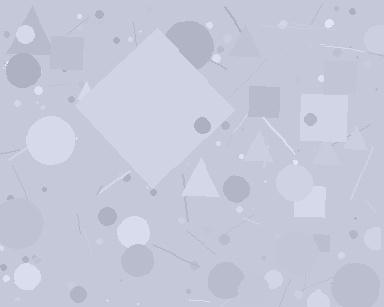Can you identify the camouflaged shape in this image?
The camouflaged shape is a diamond.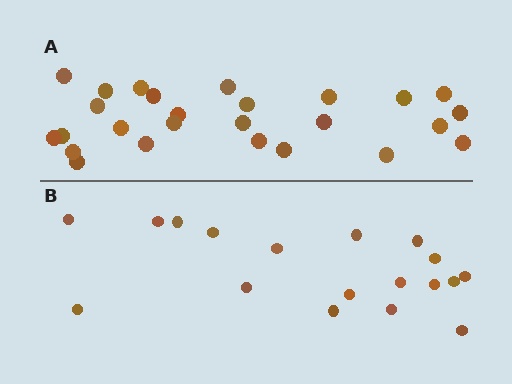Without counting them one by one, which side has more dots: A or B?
Region A (the top region) has more dots.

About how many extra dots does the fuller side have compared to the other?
Region A has roughly 8 or so more dots than region B.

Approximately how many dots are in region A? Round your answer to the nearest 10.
About 30 dots. (The exact count is 26, which rounds to 30.)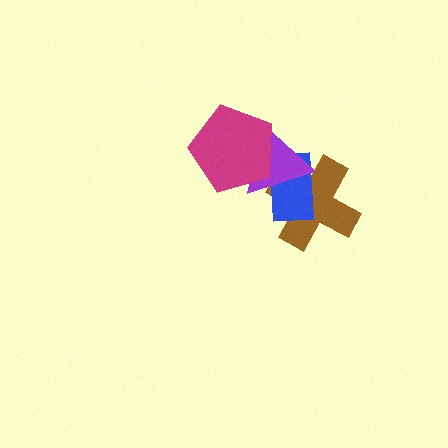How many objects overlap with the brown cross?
2 objects overlap with the brown cross.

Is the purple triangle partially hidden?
Yes, it is partially covered by another shape.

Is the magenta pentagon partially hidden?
No, no other shape covers it.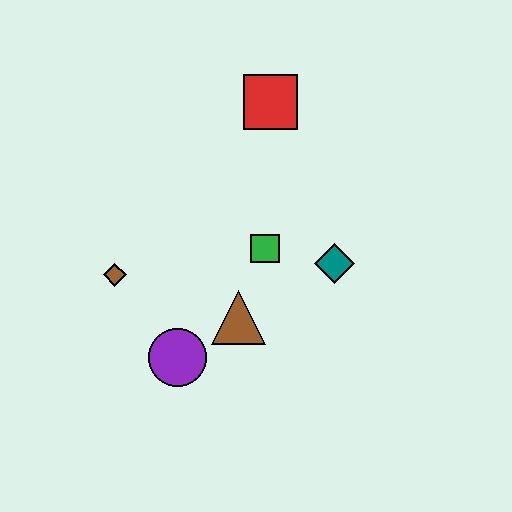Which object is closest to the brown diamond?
The purple circle is closest to the brown diamond.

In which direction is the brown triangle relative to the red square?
The brown triangle is below the red square.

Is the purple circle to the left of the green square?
Yes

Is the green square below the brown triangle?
No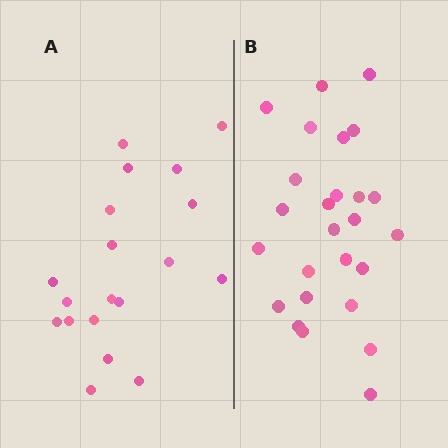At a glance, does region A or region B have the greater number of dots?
Region B (the right region) has more dots.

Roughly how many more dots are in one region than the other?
Region B has roughly 8 or so more dots than region A.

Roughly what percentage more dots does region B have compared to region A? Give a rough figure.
About 35% more.